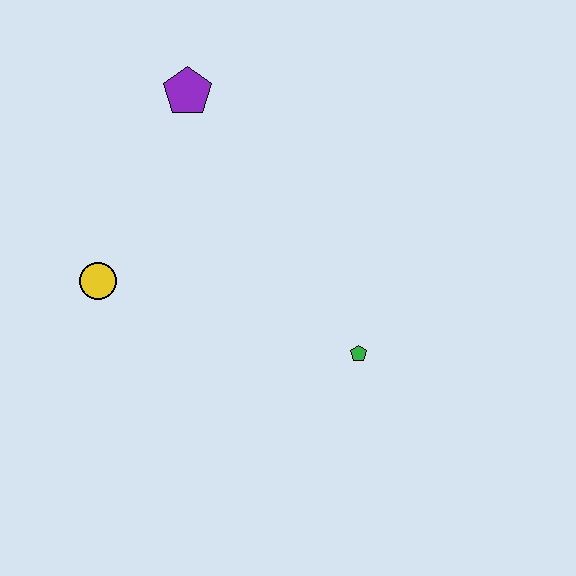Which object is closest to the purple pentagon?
The yellow circle is closest to the purple pentagon.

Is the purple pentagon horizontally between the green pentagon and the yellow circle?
Yes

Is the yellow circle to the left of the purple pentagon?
Yes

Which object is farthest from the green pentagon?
The purple pentagon is farthest from the green pentagon.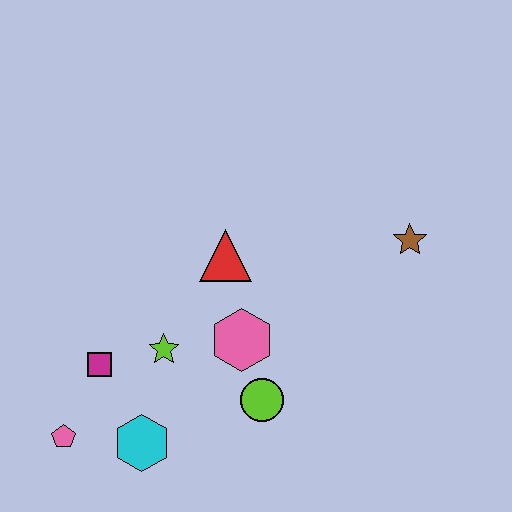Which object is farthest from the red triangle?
The pink pentagon is farthest from the red triangle.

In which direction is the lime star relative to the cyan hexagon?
The lime star is above the cyan hexagon.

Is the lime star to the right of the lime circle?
No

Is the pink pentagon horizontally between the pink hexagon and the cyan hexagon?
No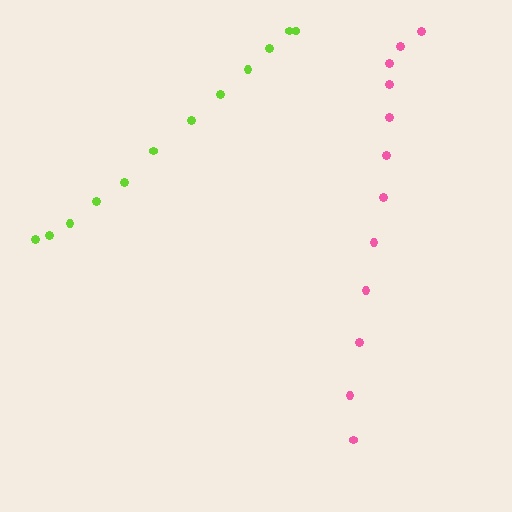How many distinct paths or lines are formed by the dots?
There are 2 distinct paths.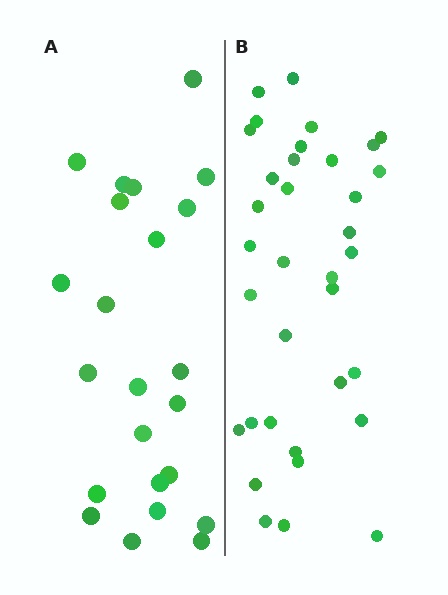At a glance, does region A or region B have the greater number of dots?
Region B (the right region) has more dots.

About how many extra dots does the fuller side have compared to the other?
Region B has roughly 12 or so more dots than region A.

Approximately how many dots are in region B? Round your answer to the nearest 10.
About 40 dots. (The exact count is 35, which rounds to 40.)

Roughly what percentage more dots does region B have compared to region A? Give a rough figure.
About 50% more.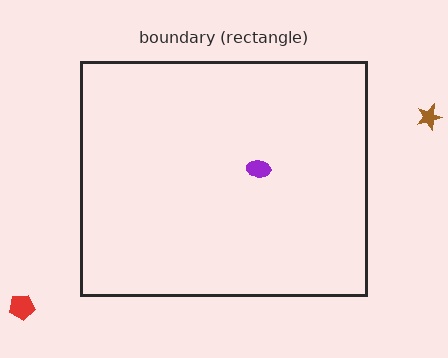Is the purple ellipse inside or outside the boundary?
Inside.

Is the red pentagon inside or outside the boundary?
Outside.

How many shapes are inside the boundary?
1 inside, 2 outside.